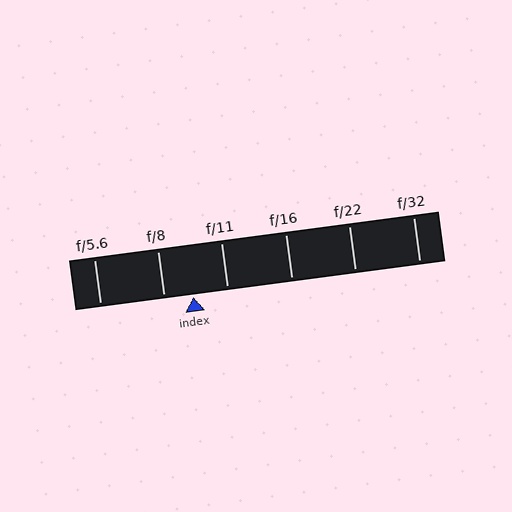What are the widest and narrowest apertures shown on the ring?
The widest aperture shown is f/5.6 and the narrowest is f/32.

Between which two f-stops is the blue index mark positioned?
The index mark is between f/8 and f/11.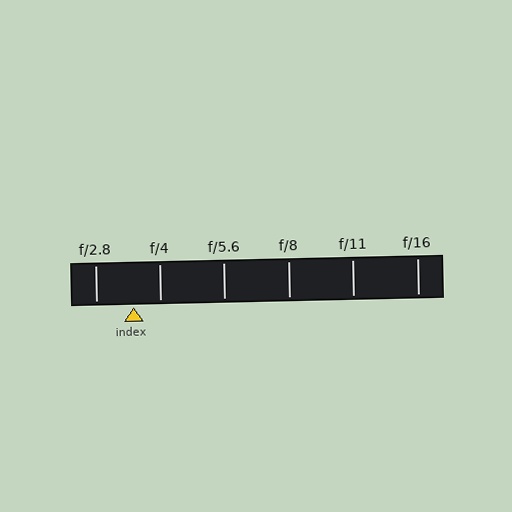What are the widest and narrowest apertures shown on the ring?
The widest aperture shown is f/2.8 and the narrowest is f/16.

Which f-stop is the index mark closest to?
The index mark is closest to f/4.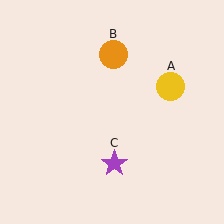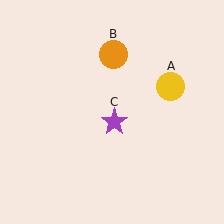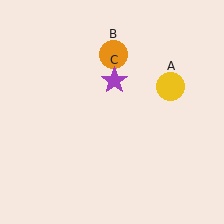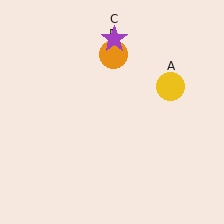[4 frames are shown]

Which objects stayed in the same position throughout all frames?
Yellow circle (object A) and orange circle (object B) remained stationary.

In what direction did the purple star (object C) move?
The purple star (object C) moved up.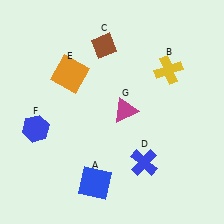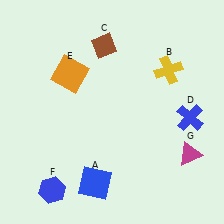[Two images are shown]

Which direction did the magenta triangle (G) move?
The magenta triangle (G) moved right.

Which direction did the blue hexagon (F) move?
The blue hexagon (F) moved down.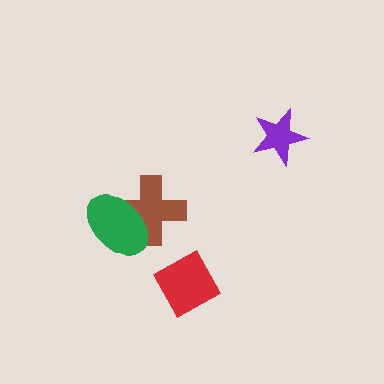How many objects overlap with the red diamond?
0 objects overlap with the red diamond.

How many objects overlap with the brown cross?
1 object overlaps with the brown cross.